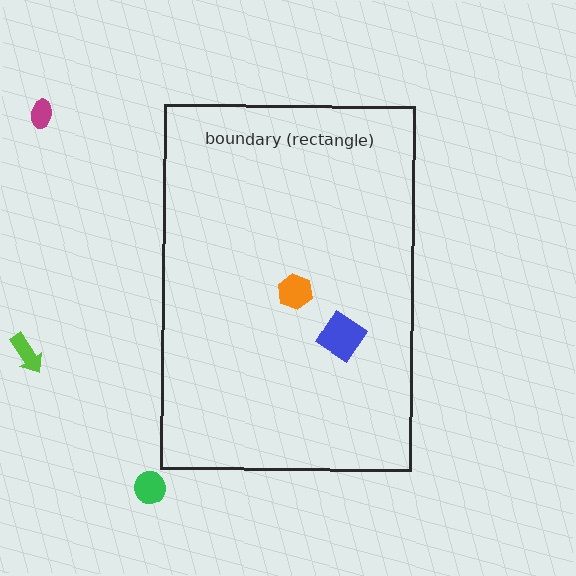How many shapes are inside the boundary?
2 inside, 3 outside.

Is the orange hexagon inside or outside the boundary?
Inside.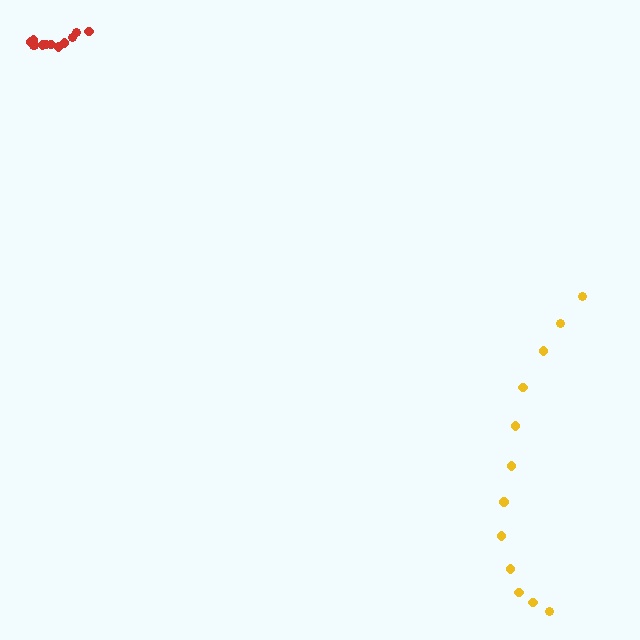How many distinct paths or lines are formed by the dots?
There are 2 distinct paths.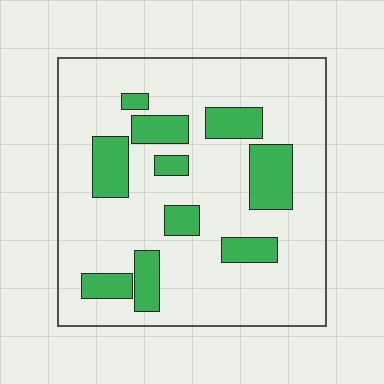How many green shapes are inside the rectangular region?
10.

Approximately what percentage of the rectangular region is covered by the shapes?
Approximately 20%.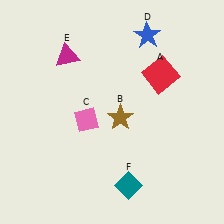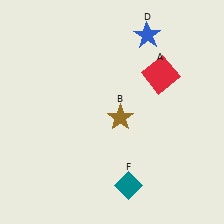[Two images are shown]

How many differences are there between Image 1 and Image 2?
There are 2 differences between the two images.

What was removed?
The pink diamond (C), the magenta triangle (E) were removed in Image 2.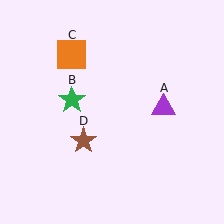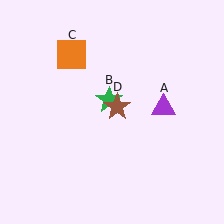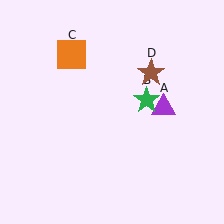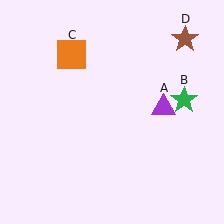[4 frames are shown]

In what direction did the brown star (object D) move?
The brown star (object D) moved up and to the right.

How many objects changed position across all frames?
2 objects changed position: green star (object B), brown star (object D).